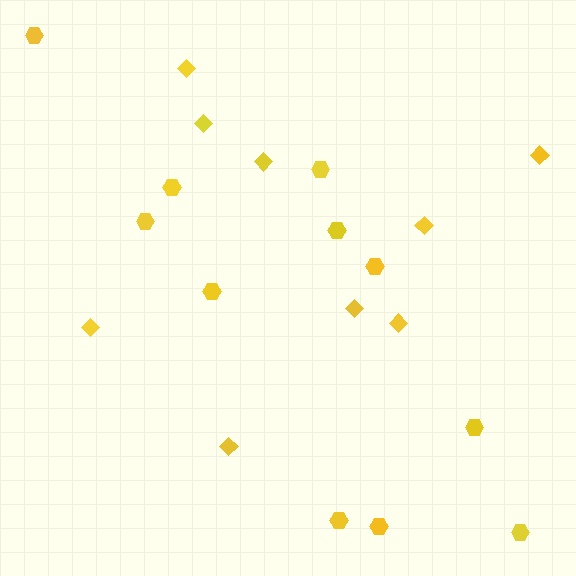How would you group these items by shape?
There are 2 groups: one group of hexagons (11) and one group of diamonds (9).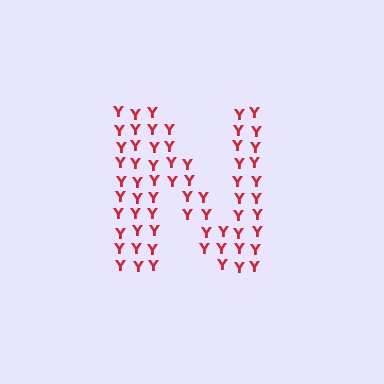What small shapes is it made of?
It is made of small letter Y's.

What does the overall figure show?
The overall figure shows the letter N.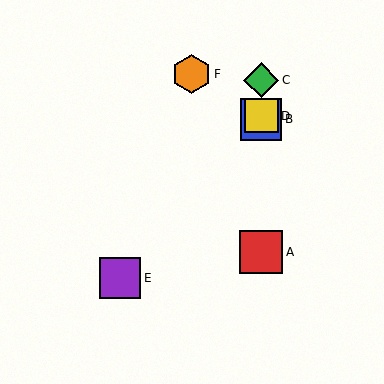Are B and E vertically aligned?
No, B is at x≈261 and E is at x≈120.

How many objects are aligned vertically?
4 objects (A, B, C, D) are aligned vertically.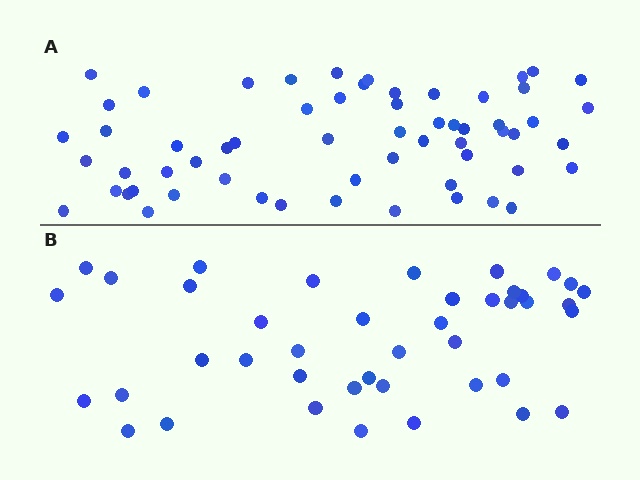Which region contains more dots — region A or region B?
Region A (the top region) has more dots.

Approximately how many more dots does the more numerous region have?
Region A has approximately 20 more dots than region B.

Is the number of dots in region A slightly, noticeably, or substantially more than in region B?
Region A has noticeably more, but not dramatically so. The ratio is roughly 1.4 to 1.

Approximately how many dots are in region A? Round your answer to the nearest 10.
About 60 dots.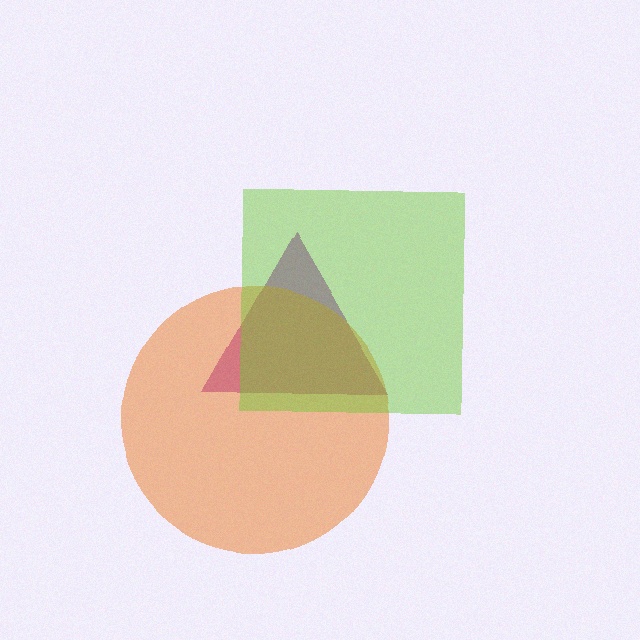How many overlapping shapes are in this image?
There are 3 overlapping shapes in the image.